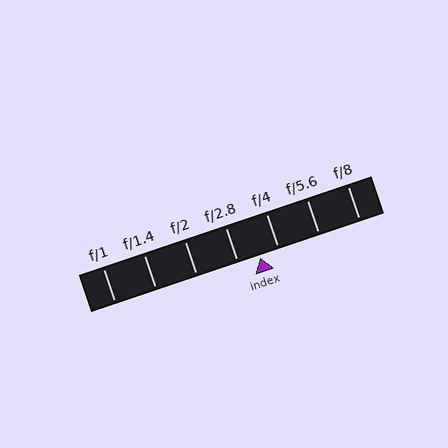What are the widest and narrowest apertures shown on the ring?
The widest aperture shown is f/1 and the narrowest is f/8.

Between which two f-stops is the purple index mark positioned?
The index mark is between f/2.8 and f/4.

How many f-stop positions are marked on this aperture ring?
There are 7 f-stop positions marked.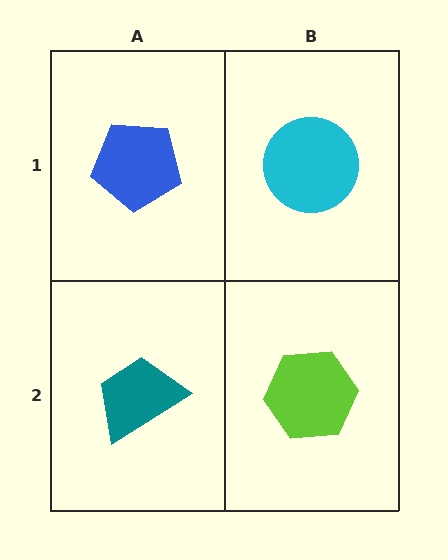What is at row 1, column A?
A blue pentagon.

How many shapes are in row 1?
2 shapes.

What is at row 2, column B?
A lime hexagon.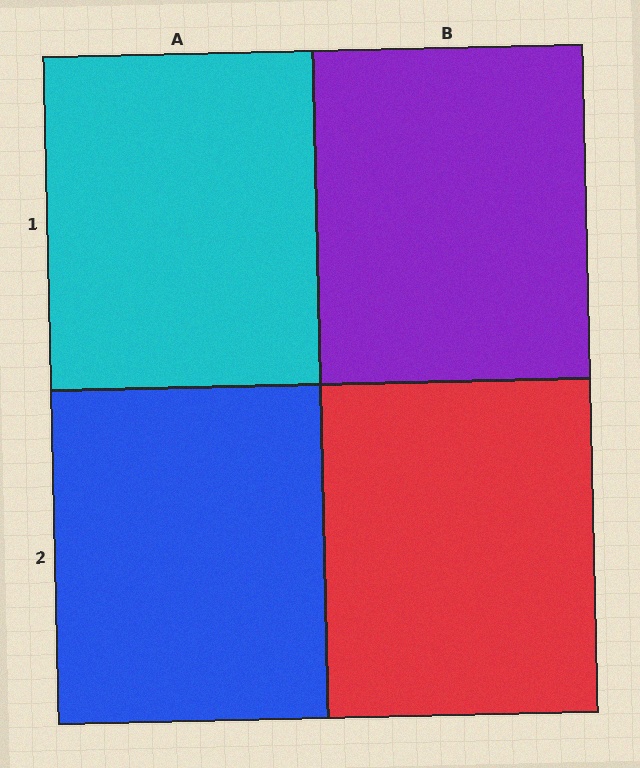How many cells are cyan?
1 cell is cyan.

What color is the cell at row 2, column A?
Blue.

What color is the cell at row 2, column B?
Red.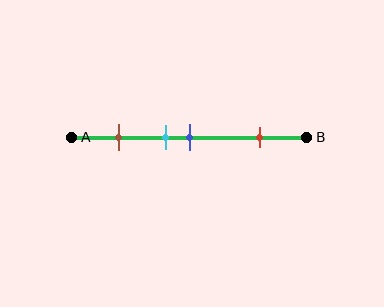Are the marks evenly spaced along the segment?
No, the marks are not evenly spaced.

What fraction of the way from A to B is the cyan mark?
The cyan mark is approximately 40% (0.4) of the way from A to B.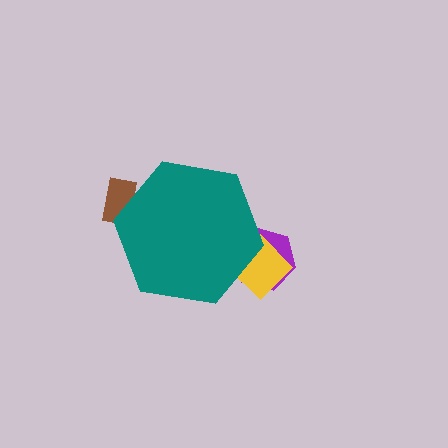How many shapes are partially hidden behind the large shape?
3 shapes are partially hidden.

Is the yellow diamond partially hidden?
Yes, the yellow diamond is partially hidden behind the teal hexagon.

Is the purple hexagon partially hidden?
Yes, the purple hexagon is partially hidden behind the teal hexagon.